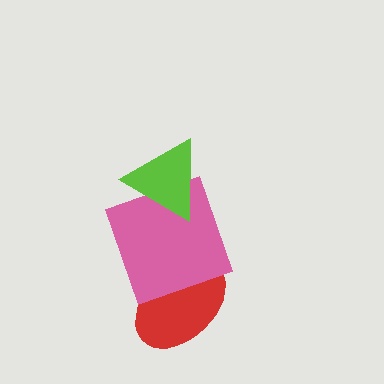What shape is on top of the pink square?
The lime triangle is on top of the pink square.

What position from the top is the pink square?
The pink square is 2nd from the top.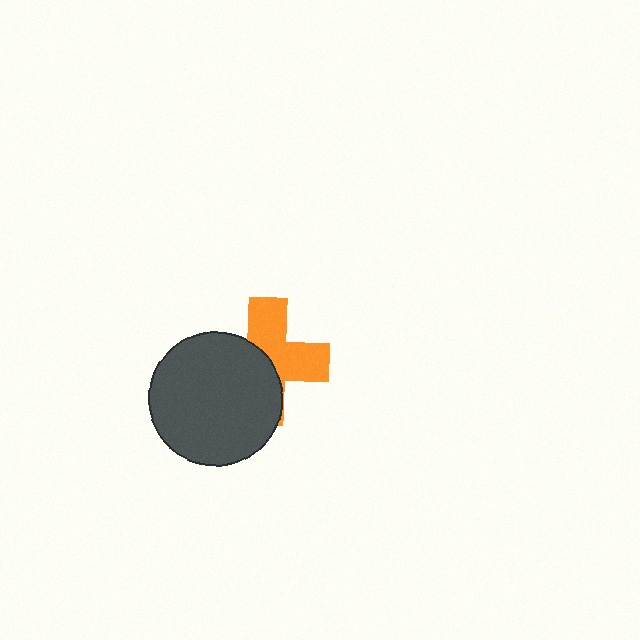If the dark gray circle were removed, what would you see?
You would see the complete orange cross.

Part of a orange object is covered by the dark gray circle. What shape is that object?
It is a cross.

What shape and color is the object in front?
The object in front is a dark gray circle.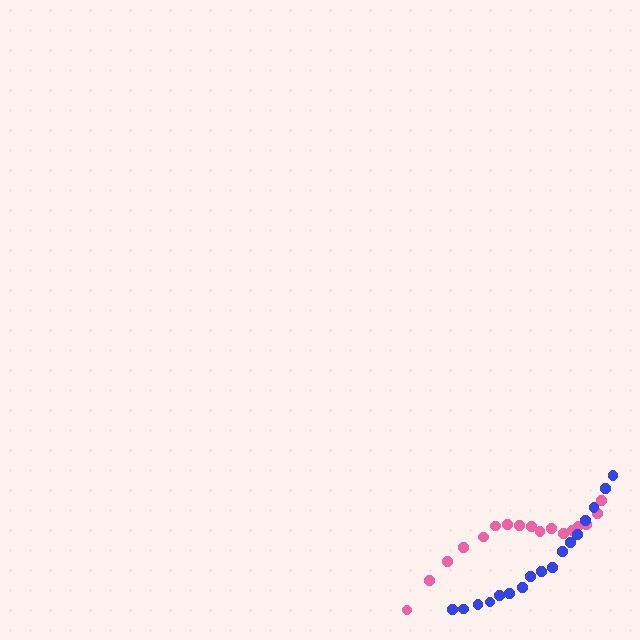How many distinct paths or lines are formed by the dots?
There are 2 distinct paths.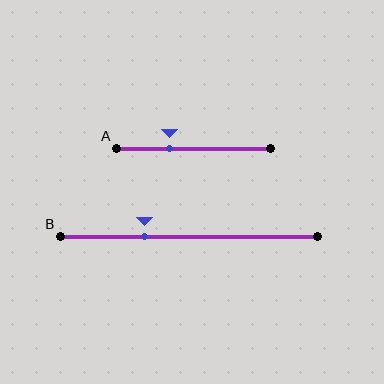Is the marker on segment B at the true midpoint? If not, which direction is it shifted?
No, the marker on segment B is shifted to the left by about 17% of the segment length.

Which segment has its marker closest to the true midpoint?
Segment A has its marker closest to the true midpoint.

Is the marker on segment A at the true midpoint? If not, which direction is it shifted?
No, the marker on segment A is shifted to the left by about 15% of the segment length.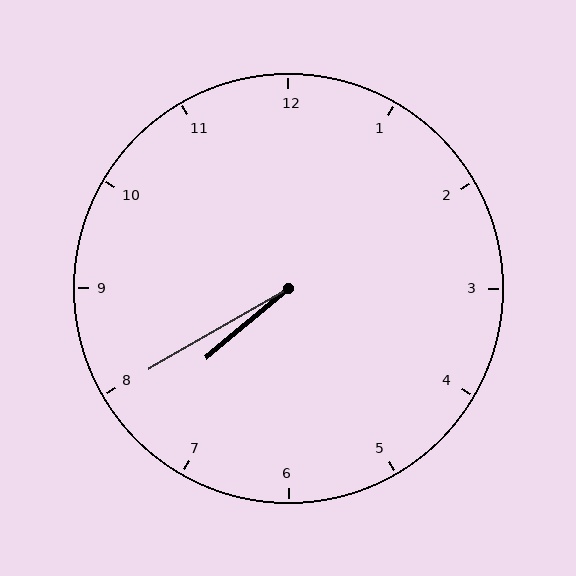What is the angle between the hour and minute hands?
Approximately 10 degrees.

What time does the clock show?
7:40.